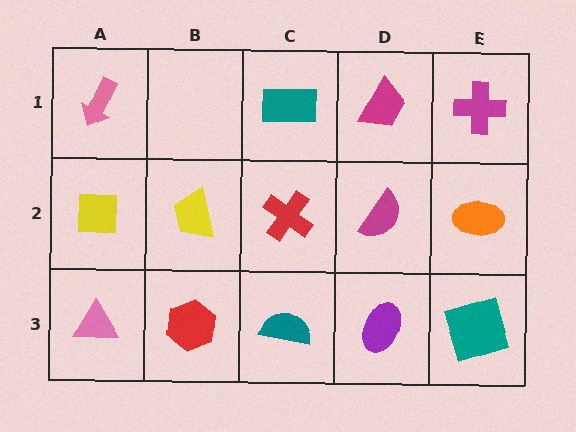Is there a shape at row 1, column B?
No, that cell is empty.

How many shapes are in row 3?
5 shapes.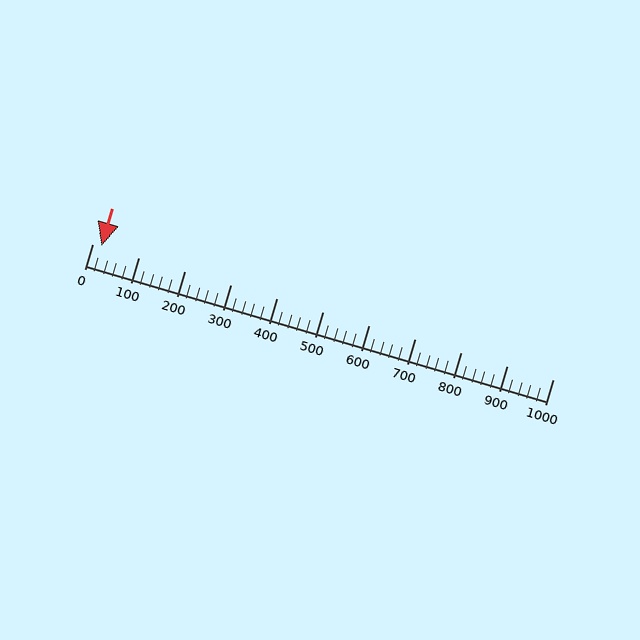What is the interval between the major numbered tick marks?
The major tick marks are spaced 100 units apart.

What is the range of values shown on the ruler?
The ruler shows values from 0 to 1000.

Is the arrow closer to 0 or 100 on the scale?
The arrow is closer to 0.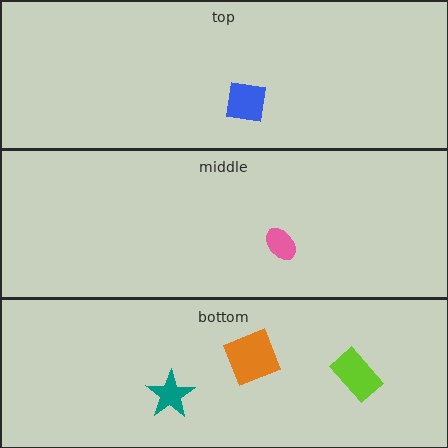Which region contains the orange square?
The bottom region.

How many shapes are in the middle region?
1.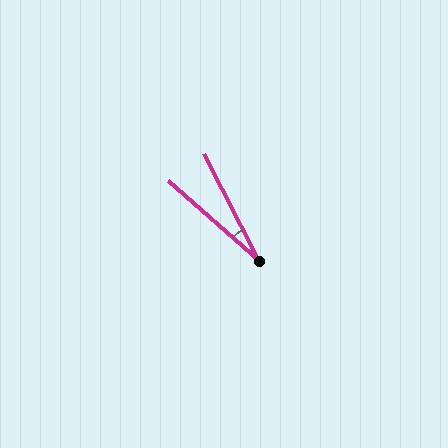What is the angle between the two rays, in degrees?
Approximately 22 degrees.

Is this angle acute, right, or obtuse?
It is acute.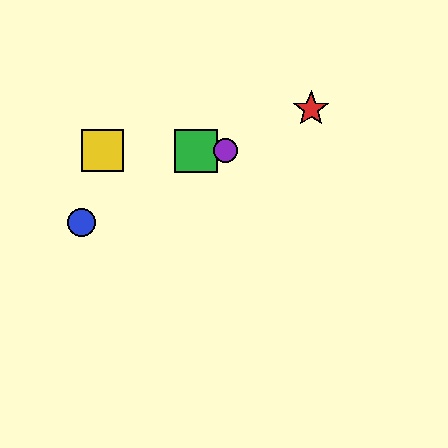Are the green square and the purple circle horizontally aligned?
Yes, both are at y≈151.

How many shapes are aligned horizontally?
3 shapes (the green square, the yellow square, the purple circle) are aligned horizontally.